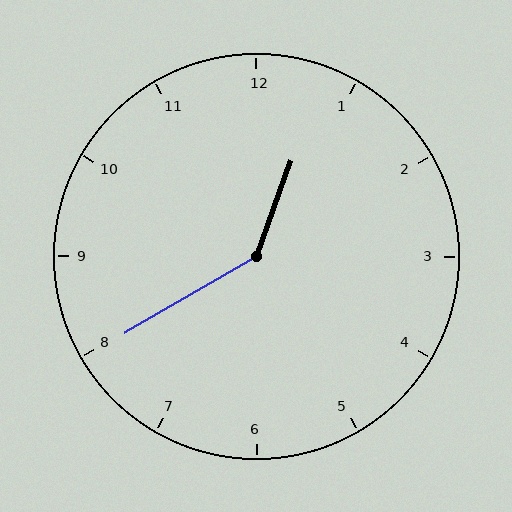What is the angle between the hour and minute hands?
Approximately 140 degrees.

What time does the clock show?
12:40.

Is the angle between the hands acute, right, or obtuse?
It is obtuse.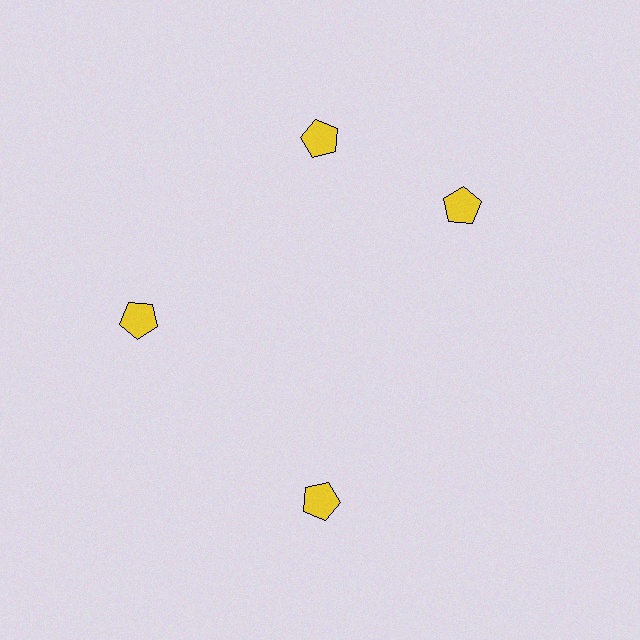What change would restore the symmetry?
The symmetry would be restored by rotating it back into even spacing with its neighbors so that all 4 pentagons sit at equal angles and equal distance from the center.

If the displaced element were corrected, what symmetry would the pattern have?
It would have 4-fold rotational symmetry — the pattern would map onto itself every 90 degrees.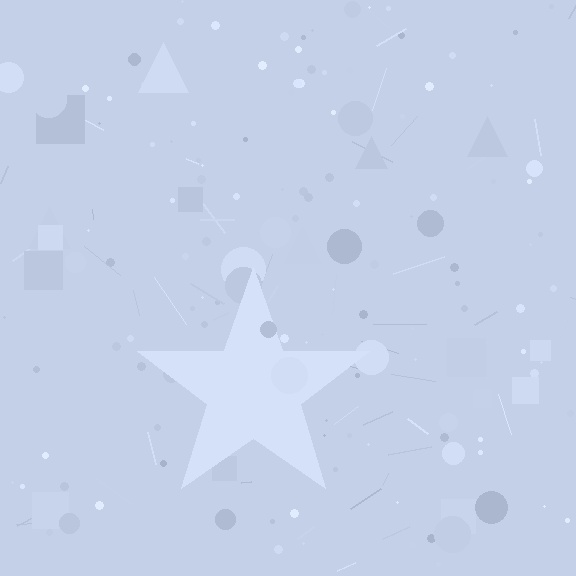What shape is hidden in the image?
A star is hidden in the image.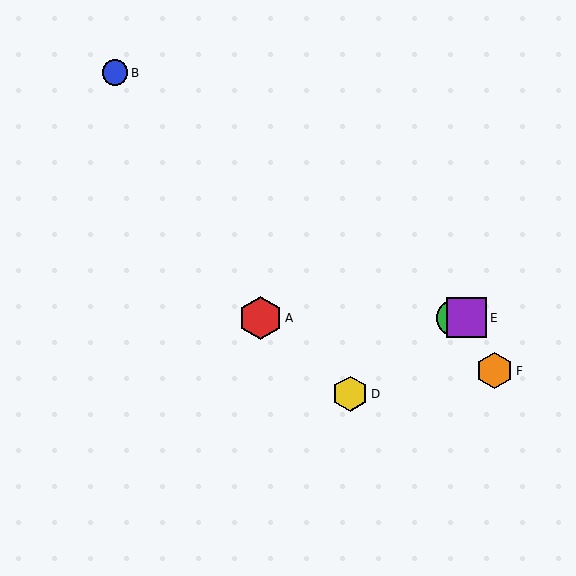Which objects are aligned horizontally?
Objects A, C, E are aligned horizontally.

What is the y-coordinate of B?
Object B is at y≈73.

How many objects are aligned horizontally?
3 objects (A, C, E) are aligned horizontally.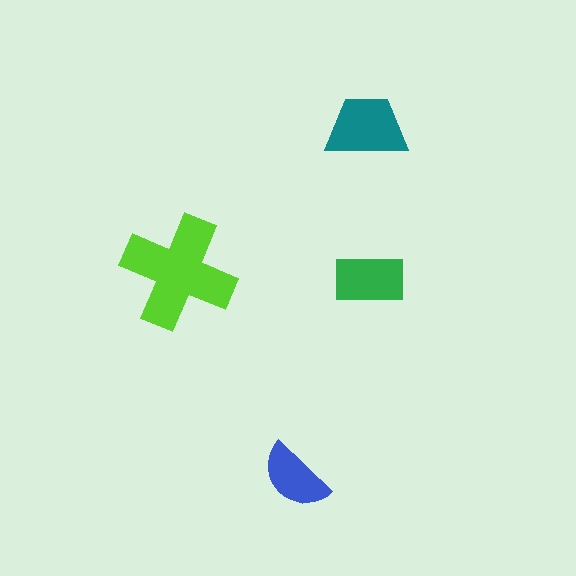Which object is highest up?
The teal trapezoid is topmost.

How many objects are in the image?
There are 4 objects in the image.